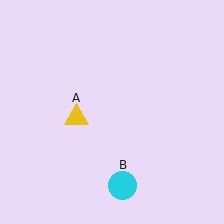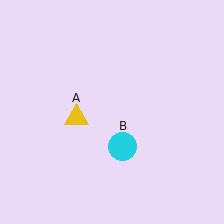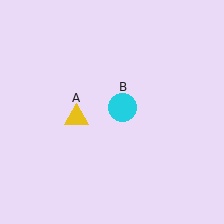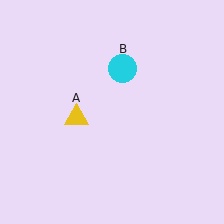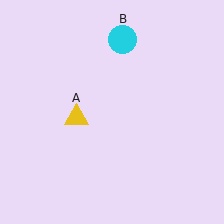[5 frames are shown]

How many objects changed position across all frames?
1 object changed position: cyan circle (object B).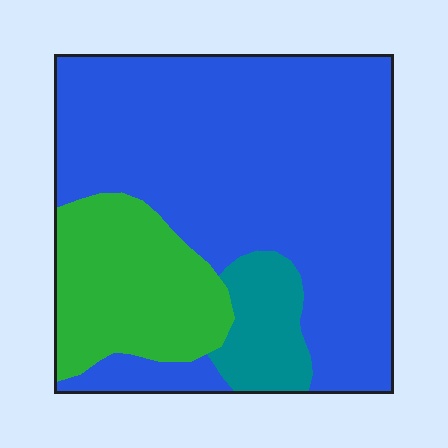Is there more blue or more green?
Blue.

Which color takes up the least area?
Teal, at roughly 10%.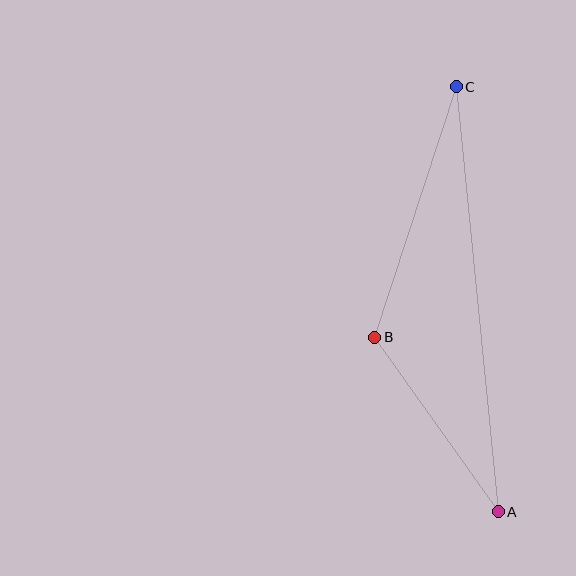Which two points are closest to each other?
Points A and B are closest to each other.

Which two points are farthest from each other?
Points A and C are farthest from each other.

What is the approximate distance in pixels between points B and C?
The distance between B and C is approximately 263 pixels.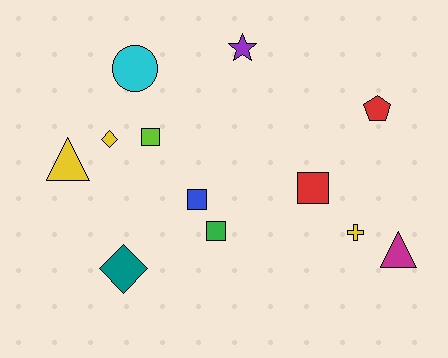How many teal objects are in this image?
There is 1 teal object.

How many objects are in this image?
There are 12 objects.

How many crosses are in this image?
There is 1 cross.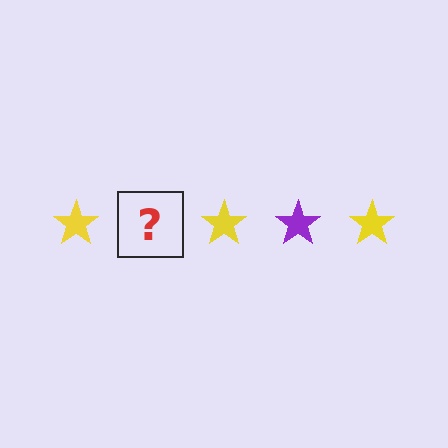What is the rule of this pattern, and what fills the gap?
The rule is that the pattern cycles through yellow, purple stars. The gap should be filled with a purple star.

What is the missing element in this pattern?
The missing element is a purple star.